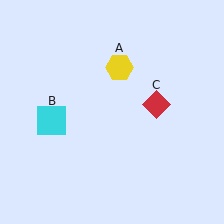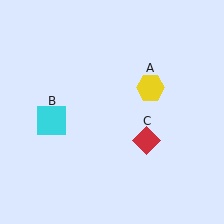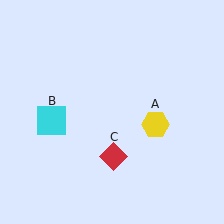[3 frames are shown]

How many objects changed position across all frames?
2 objects changed position: yellow hexagon (object A), red diamond (object C).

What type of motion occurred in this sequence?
The yellow hexagon (object A), red diamond (object C) rotated clockwise around the center of the scene.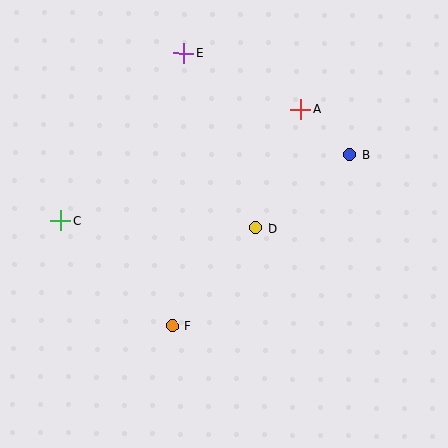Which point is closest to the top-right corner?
Point A is closest to the top-right corner.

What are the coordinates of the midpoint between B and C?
The midpoint between B and C is at (205, 188).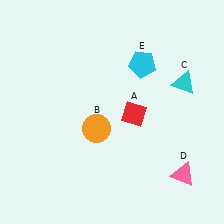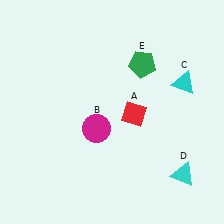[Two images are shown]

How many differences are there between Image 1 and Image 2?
There are 3 differences between the two images.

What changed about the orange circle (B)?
In Image 1, B is orange. In Image 2, it changed to magenta.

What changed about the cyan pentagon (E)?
In Image 1, E is cyan. In Image 2, it changed to green.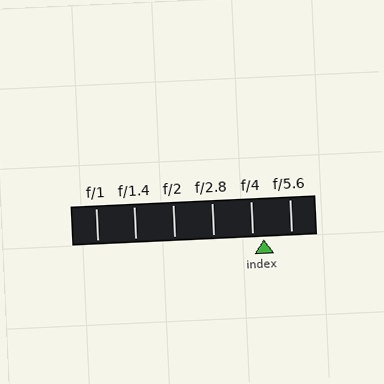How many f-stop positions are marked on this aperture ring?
There are 6 f-stop positions marked.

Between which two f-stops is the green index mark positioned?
The index mark is between f/4 and f/5.6.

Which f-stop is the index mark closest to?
The index mark is closest to f/4.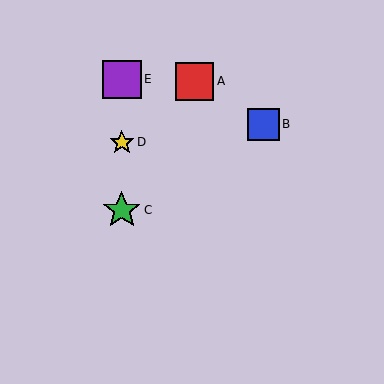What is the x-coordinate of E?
Object E is at x≈122.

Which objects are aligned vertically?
Objects C, D, E are aligned vertically.